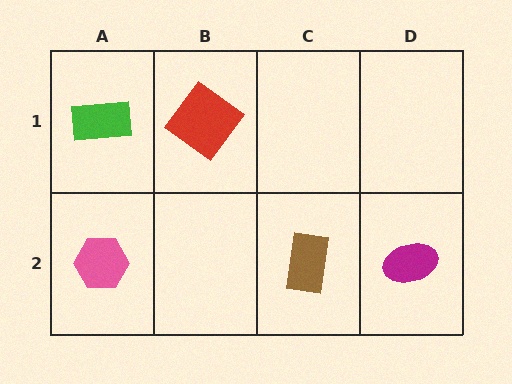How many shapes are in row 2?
3 shapes.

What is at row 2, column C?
A brown rectangle.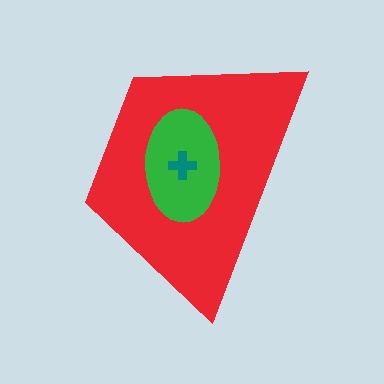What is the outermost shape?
The red trapezoid.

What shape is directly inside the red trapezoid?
The green ellipse.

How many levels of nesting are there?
3.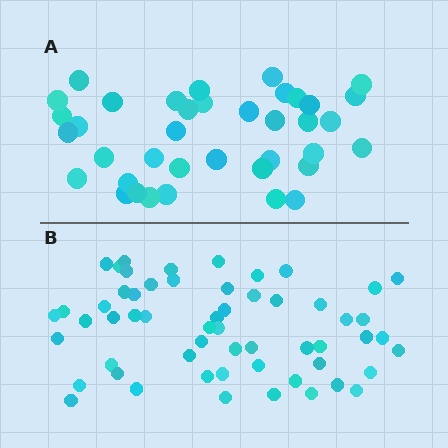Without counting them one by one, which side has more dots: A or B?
Region B (the bottom region) has more dots.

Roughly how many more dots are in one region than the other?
Region B has approximately 20 more dots than region A.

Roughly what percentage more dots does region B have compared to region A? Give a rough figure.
About 50% more.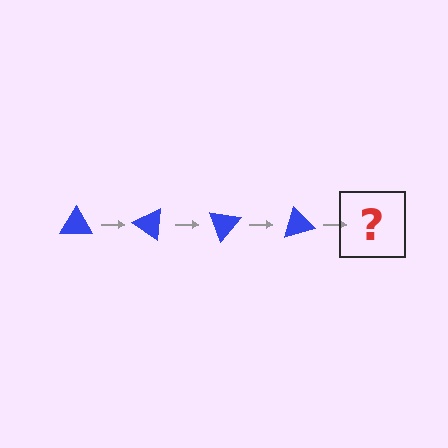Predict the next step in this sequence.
The next step is a blue triangle rotated 140 degrees.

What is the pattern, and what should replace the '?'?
The pattern is that the triangle rotates 35 degrees each step. The '?' should be a blue triangle rotated 140 degrees.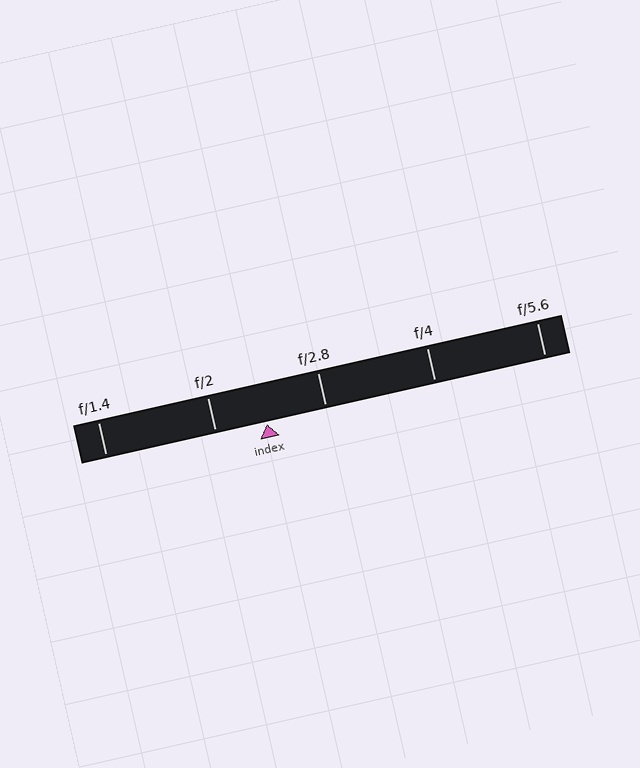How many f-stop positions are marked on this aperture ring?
There are 5 f-stop positions marked.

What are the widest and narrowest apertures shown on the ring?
The widest aperture shown is f/1.4 and the narrowest is f/5.6.